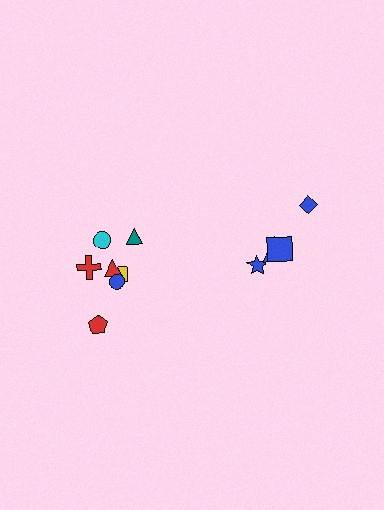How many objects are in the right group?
There are 4 objects.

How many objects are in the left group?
There are 7 objects.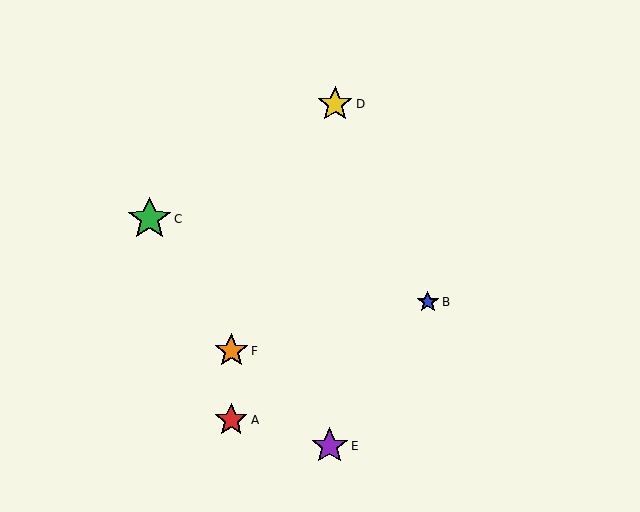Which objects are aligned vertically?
Objects A, F are aligned vertically.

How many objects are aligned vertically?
2 objects (A, F) are aligned vertically.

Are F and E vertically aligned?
No, F is at x≈231 and E is at x≈330.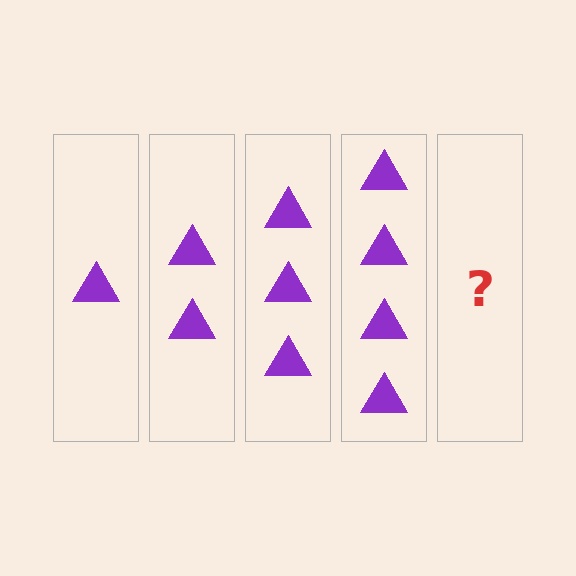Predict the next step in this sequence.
The next step is 5 triangles.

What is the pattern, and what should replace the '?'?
The pattern is that each step adds one more triangle. The '?' should be 5 triangles.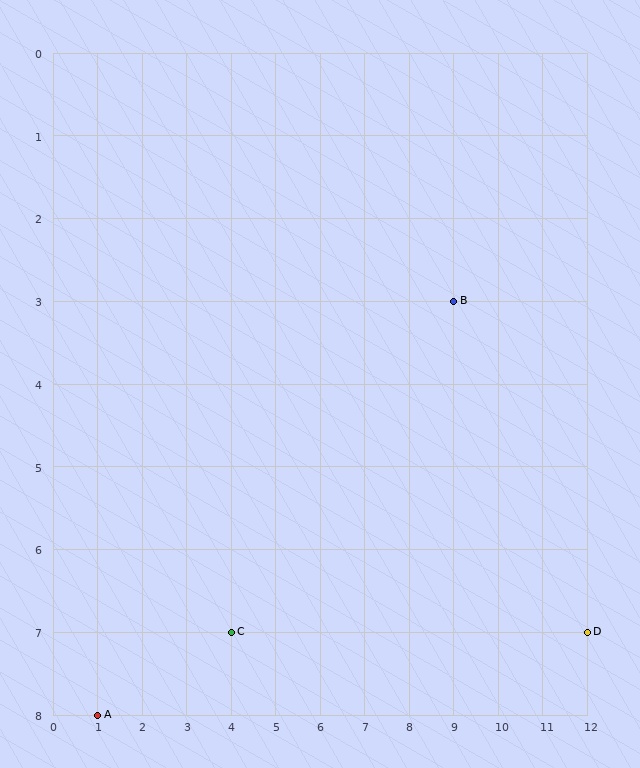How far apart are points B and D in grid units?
Points B and D are 3 columns and 4 rows apart (about 5.0 grid units diagonally).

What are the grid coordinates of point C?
Point C is at grid coordinates (4, 7).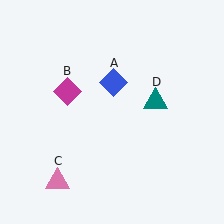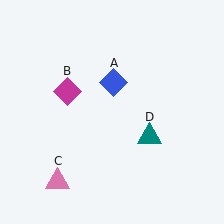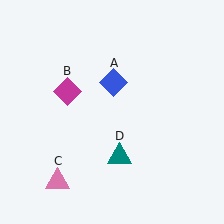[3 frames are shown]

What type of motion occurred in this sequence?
The teal triangle (object D) rotated clockwise around the center of the scene.